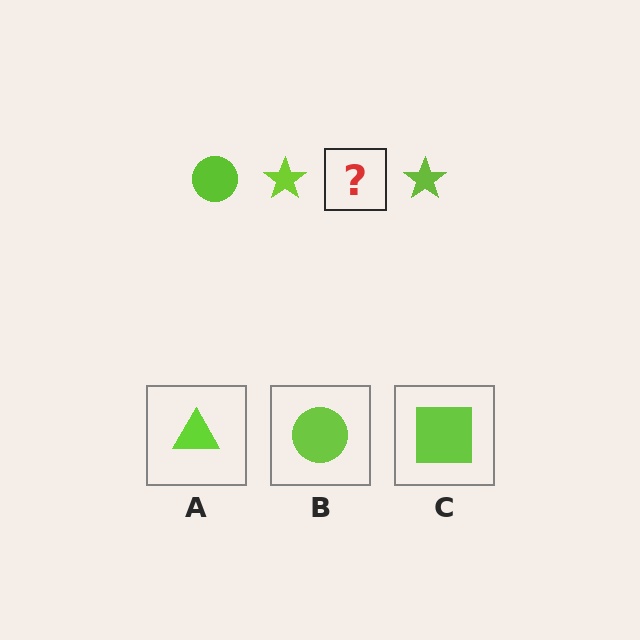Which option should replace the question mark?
Option B.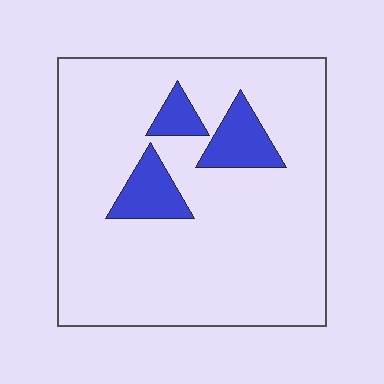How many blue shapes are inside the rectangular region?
3.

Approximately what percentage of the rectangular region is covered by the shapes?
Approximately 10%.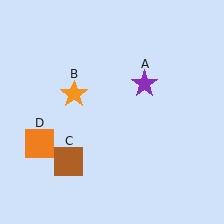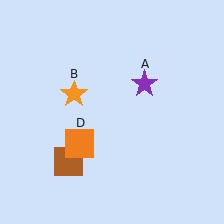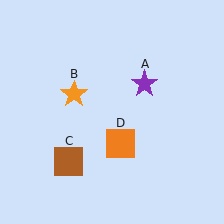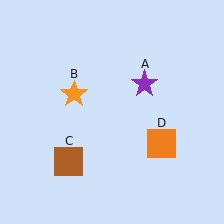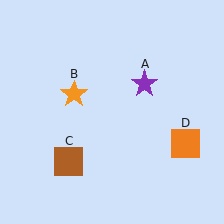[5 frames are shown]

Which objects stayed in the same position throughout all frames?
Purple star (object A) and orange star (object B) and brown square (object C) remained stationary.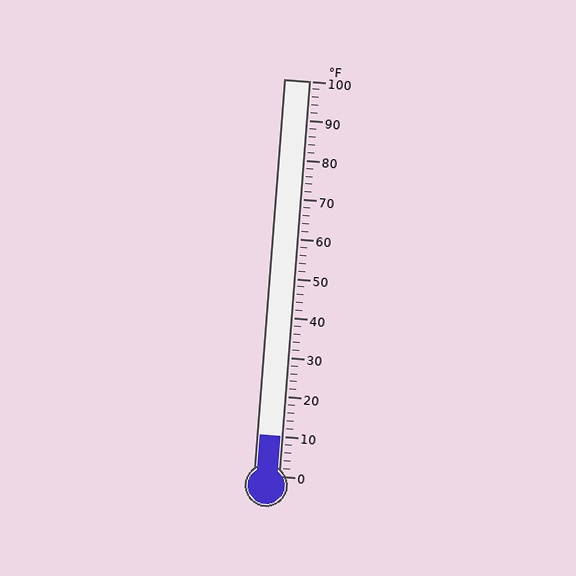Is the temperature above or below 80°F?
The temperature is below 80°F.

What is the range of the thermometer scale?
The thermometer scale ranges from 0°F to 100°F.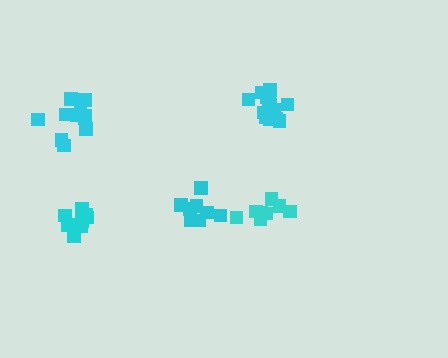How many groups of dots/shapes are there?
There are 5 groups.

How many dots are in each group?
Group 1: 10 dots, Group 2: 8 dots, Group 3: 11 dots, Group 4: 13 dots, Group 5: 8 dots (50 total).